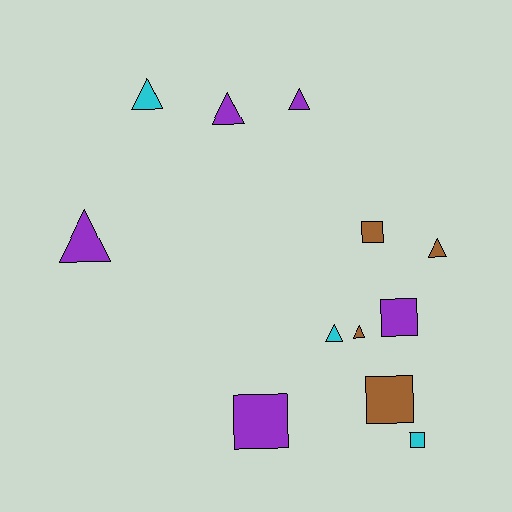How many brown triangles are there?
There are 2 brown triangles.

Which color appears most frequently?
Purple, with 5 objects.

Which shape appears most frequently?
Triangle, with 7 objects.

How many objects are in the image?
There are 12 objects.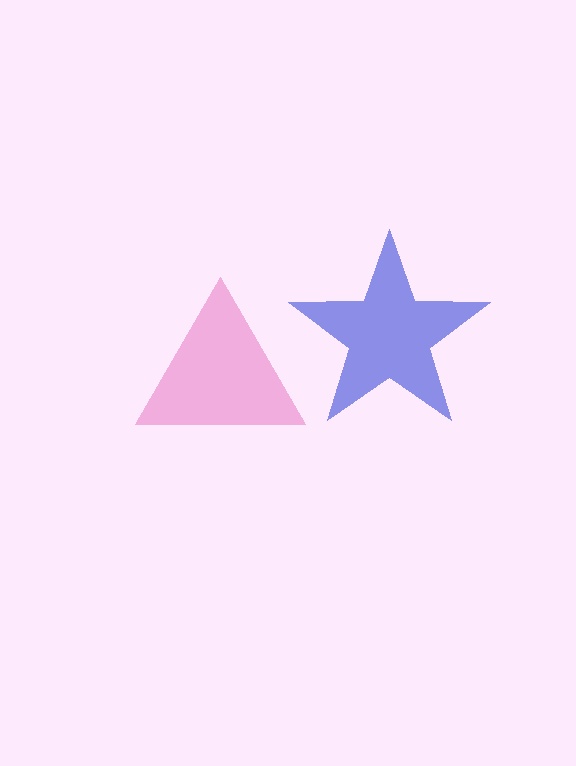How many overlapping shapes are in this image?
There are 2 overlapping shapes in the image.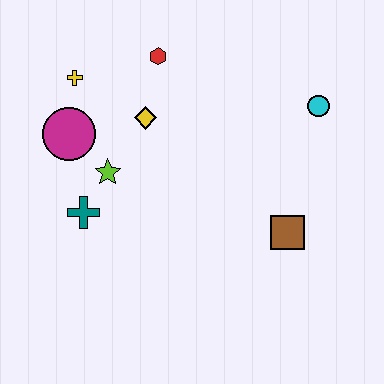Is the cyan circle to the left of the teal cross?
No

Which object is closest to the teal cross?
The lime star is closest to the teal cross.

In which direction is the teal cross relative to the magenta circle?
The teal cross is below the magenta circle.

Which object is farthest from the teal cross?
The cyan circle is farthest from the teal cross.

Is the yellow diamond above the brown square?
Yes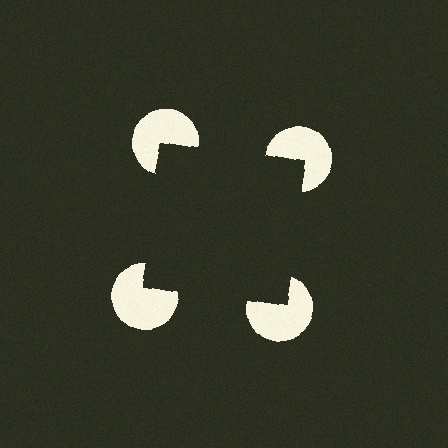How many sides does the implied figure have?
4 sides.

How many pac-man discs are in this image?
There are 4 — one at each vertex of the illusory square.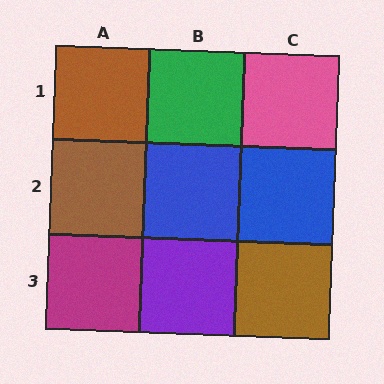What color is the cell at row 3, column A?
Magenta.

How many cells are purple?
1 cell is purple.